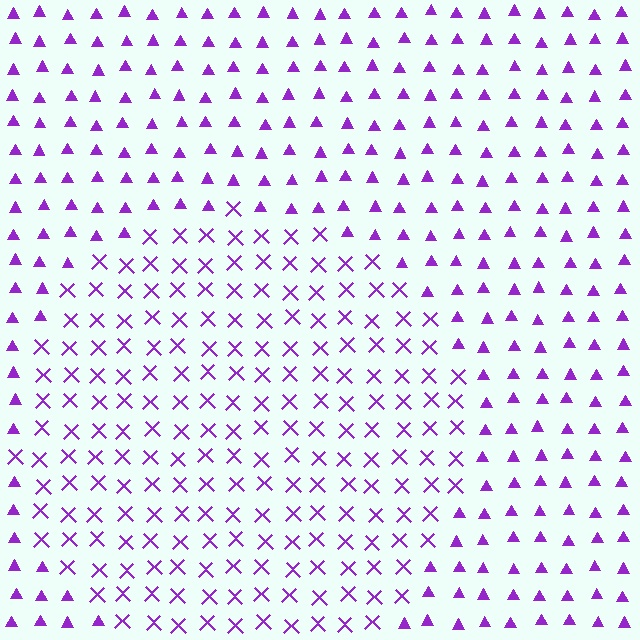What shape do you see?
I see a circle.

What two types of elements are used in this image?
The image uses X marks inside the circle region and triangles outside it.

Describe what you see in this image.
The image is filled with small purple elements arranged in a uniform grid. A circle-shaped region contains X marks, while the surrounding area contains triangles. The boundary is defined purely by the change in element shape.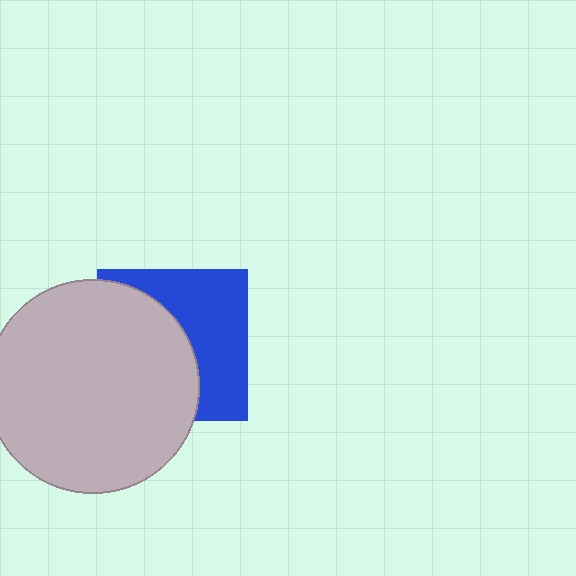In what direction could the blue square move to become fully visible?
The blue square could move right. That would shift it out from behind the light gray circle entirely.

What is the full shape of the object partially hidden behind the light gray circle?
The partially hidden object is a blue square.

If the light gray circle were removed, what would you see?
You would see the complete blue square.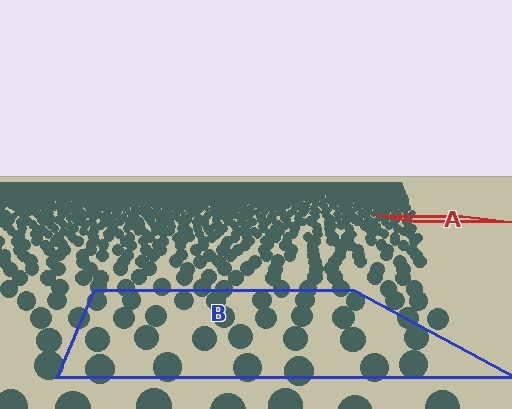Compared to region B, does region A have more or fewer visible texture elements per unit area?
Region A has more texture elements per unit area — they are packed more densely because it is farther away.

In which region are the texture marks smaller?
The texture marks are smaller in region A, because it is farther away.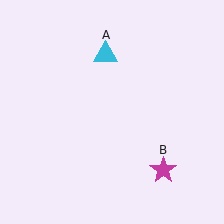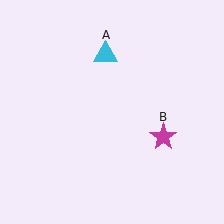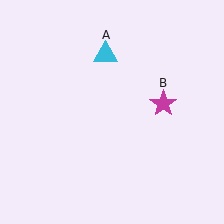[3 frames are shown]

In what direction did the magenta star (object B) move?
The magenta star (object B) moved up.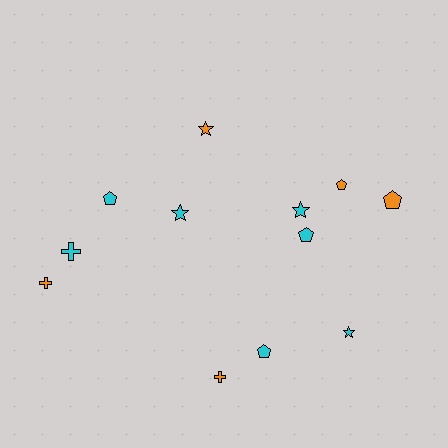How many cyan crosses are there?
There is 1 cyan cross.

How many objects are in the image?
There are 12 objects.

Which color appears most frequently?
Cyan, with 7 objects.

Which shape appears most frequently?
Pentagon, with 5 objects.